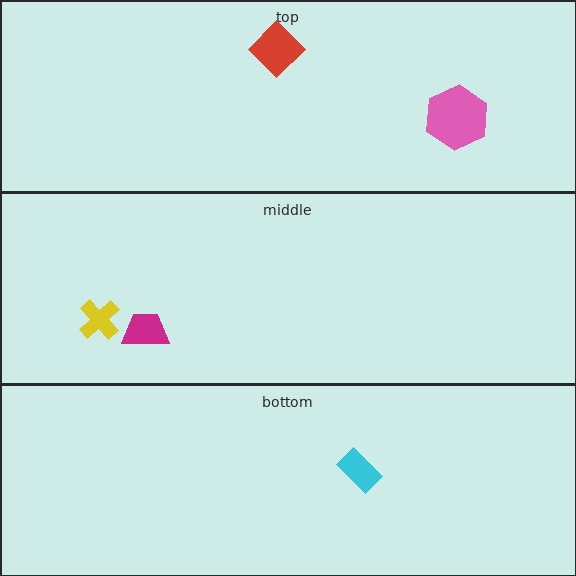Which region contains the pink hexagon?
The top region.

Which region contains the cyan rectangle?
The bottom region.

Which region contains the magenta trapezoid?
The middle region.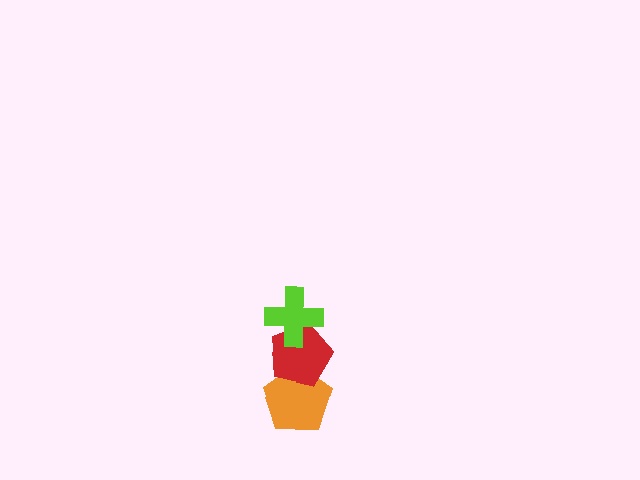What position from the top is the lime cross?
The lime cross is 1st from the top.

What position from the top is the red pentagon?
The red pentagon is 2nd from the top.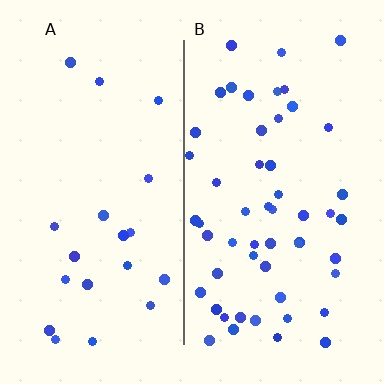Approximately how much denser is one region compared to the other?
Approximately 2.6× — region B over region A.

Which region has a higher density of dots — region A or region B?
B (the right).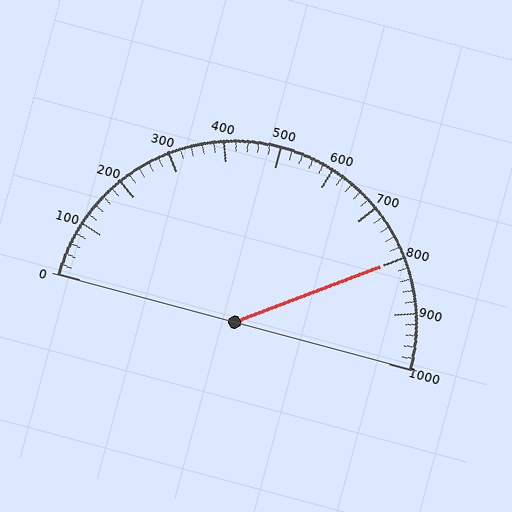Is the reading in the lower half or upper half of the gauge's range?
The reading is in the upper half of the range (0 to 1000).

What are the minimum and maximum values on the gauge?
The gauge ranges from 0 to 1000.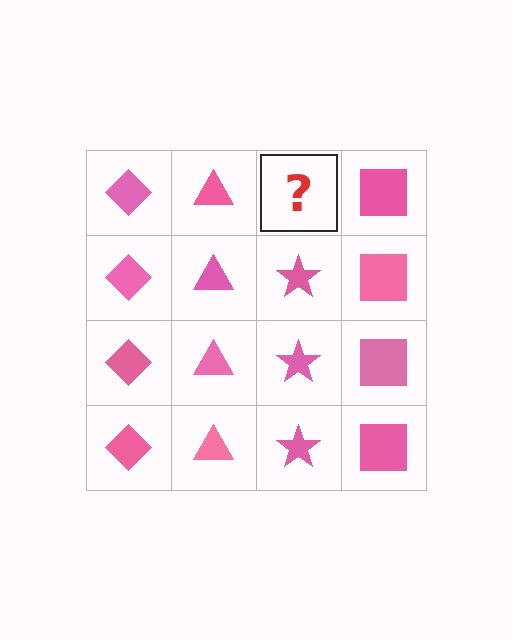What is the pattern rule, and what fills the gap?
The rule is that each column has a consistent shape. The gap should be filled with a pink star.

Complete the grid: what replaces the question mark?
The question mark should be replaced with a pink star.